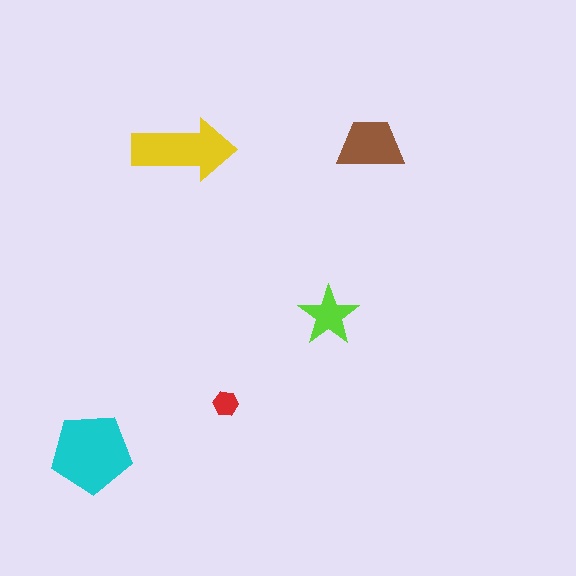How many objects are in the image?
There are 5 objects in the image.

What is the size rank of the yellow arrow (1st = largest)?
2nd.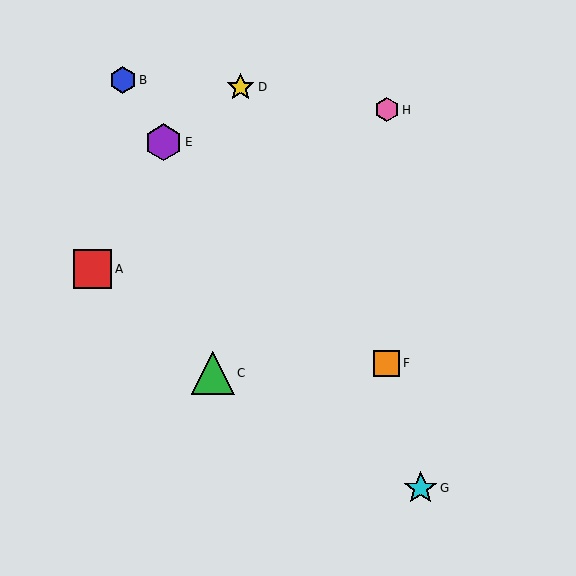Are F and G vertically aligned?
No, F is at x≈387 and G is at x≈421.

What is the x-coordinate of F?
Object F is at x≈387.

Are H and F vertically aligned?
Yes, both are at x≈387.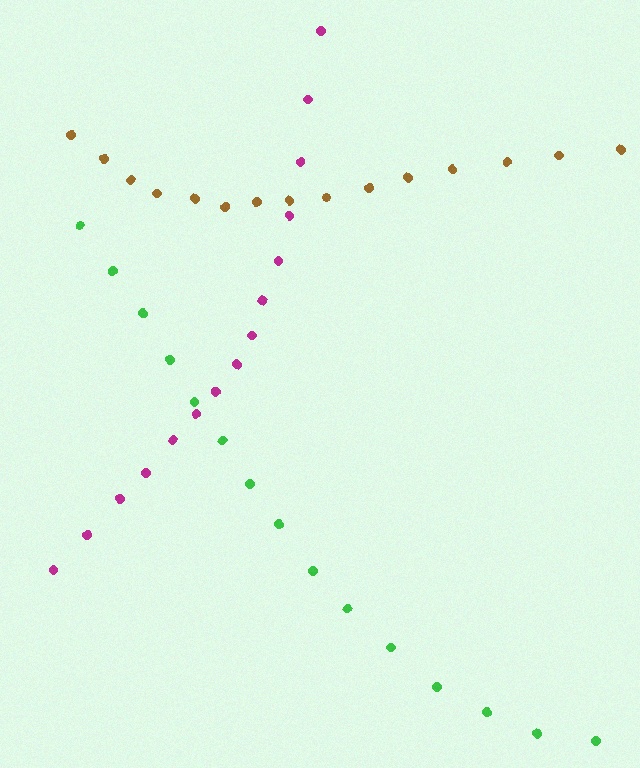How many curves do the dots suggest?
There are 3 distinct paths.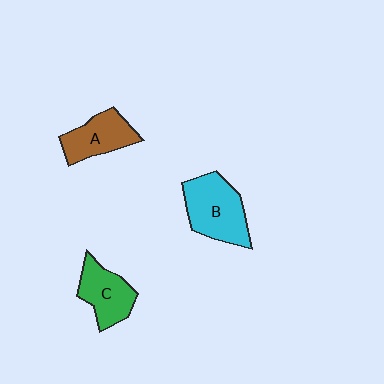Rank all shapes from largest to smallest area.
From largest to smallest: B (cyan), C (green), A (brown).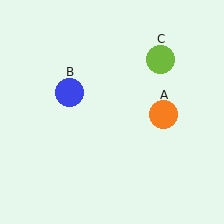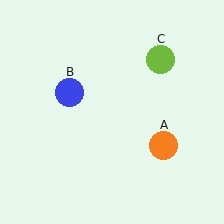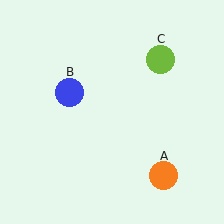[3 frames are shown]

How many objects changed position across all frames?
1 object changed position: orange circle (object A).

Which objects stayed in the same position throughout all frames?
Blue circle (object B) and lime circle (object C) remained stationary.